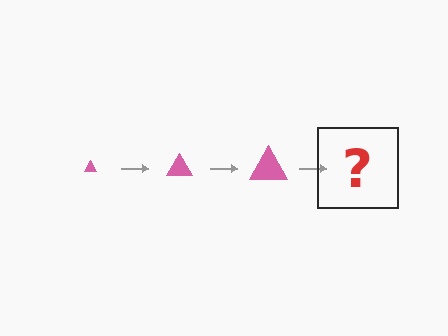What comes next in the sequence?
The next element should be a pink triangle, larger than the previous one.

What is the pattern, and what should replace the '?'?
The pattern is that the triangle gets progressively larger each step. The '?' should be a pink triangle, larger than the previous one.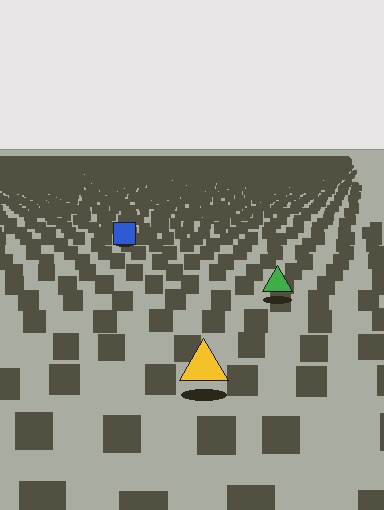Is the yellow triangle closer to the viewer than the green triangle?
Yes. The yellow triangle is closer — you can tell from the texture gradient: the ground texture is coarser near it.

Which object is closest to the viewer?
The yellow triangle is closest. The texture marks near it are larger and more spread out.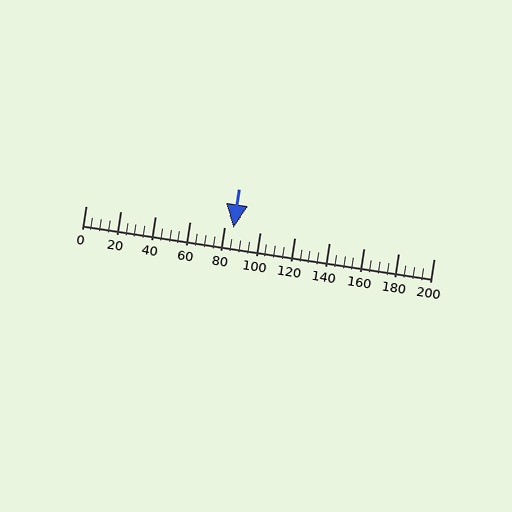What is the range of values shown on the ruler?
The ruler shows values from 0 to 200.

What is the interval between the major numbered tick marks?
The major tick marks are spaced 20 units apart.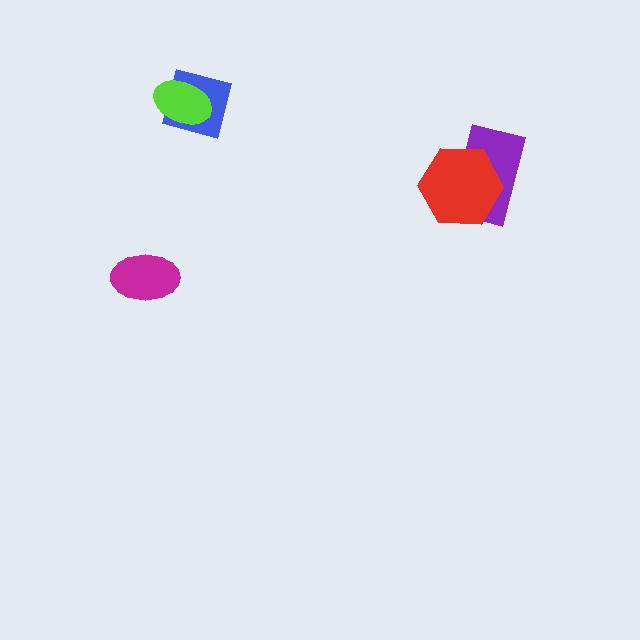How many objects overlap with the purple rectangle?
1 object overlaps with the purple rectangle.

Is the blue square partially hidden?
Yes, it is partially covered by another shape.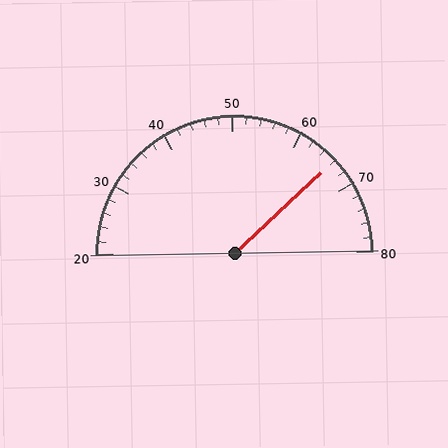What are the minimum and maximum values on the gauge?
The gauge ranges from 20 to 80.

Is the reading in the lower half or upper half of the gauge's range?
The reading is in the upper half of the range (20 to 80).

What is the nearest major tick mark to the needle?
The nearest major tick mark is 70.